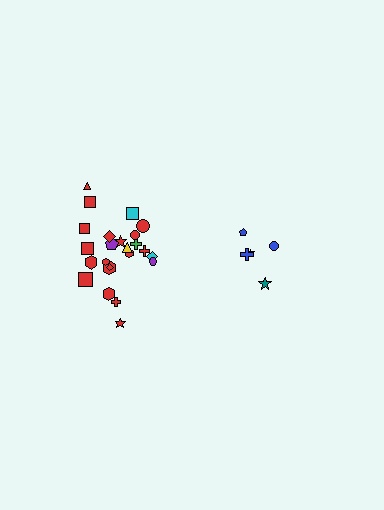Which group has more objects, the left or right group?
The left group.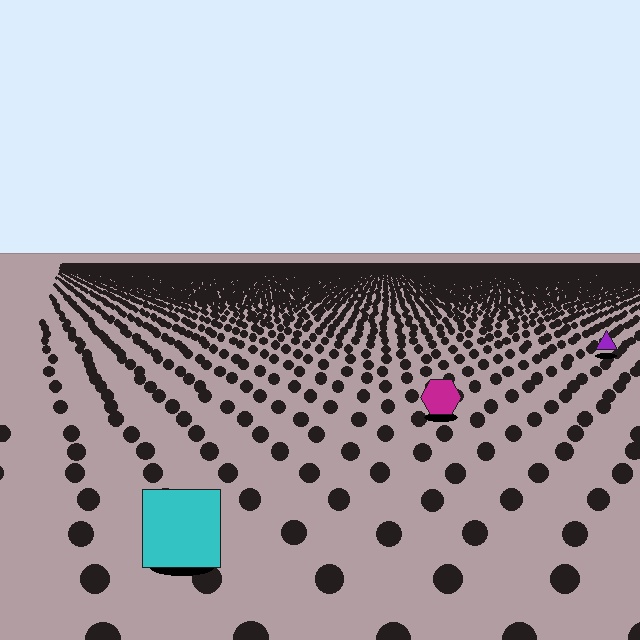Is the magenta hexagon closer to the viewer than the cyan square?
No. The cyan square is closer — you can tell from the texture gradient: the ground texture is coarser near it.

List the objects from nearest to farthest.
From nearest to farthest: the cyan square, the magenta hexagon, the purple triangle.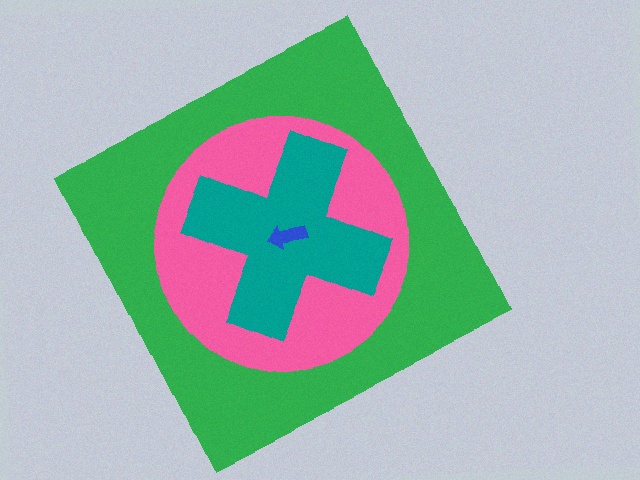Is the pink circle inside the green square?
Yes.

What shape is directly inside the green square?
The pink circle.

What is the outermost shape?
The green square.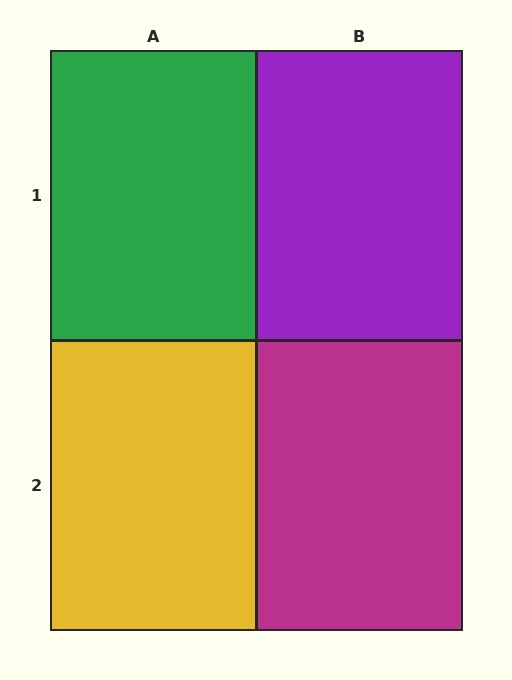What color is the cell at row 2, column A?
Yellow.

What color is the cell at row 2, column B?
Magenta.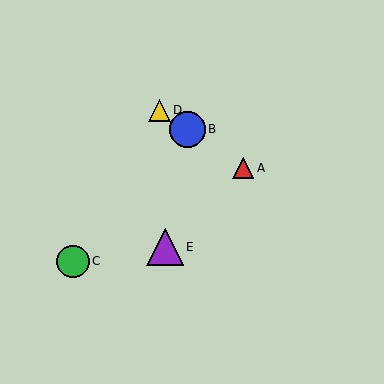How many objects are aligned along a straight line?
3 objects (A, B, D) are aligned along a straight line.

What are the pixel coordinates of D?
Object D is at (159, 110).